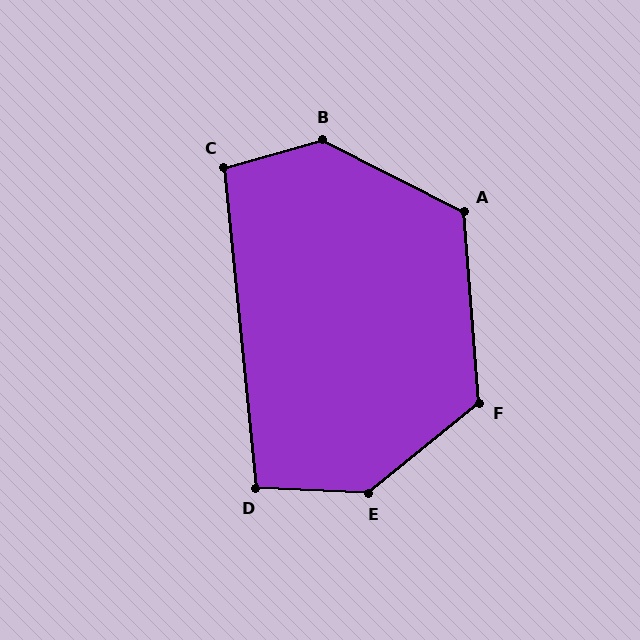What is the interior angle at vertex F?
Approximately 124 degrees (obtuse).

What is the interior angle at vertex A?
Approximately 122 degrees (obtuse).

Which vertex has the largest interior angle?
E, at approximately 138 degrees.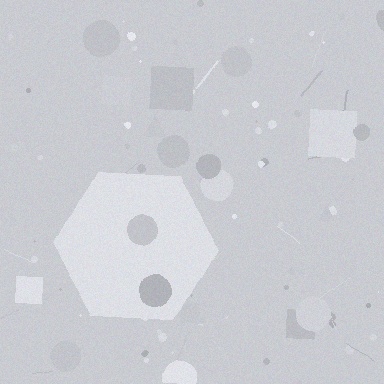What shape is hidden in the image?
A hexagon is hidden in the image.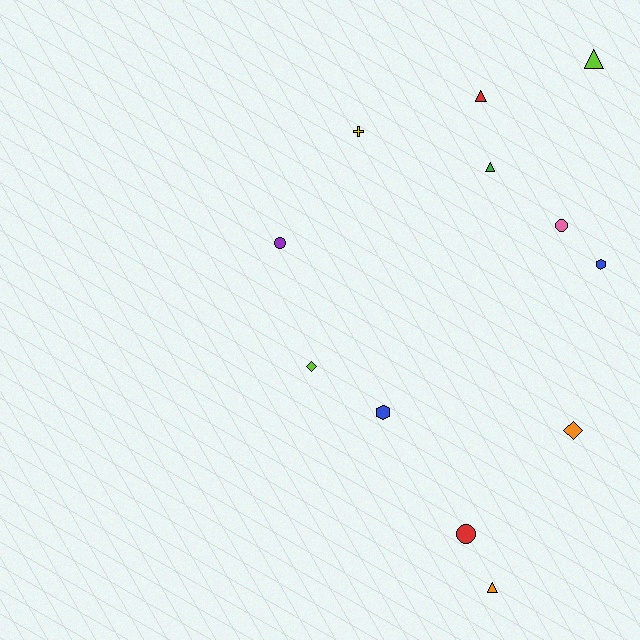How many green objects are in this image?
There is 1 green object.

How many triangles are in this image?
There are 4 triangles.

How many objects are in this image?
There are 12 objects.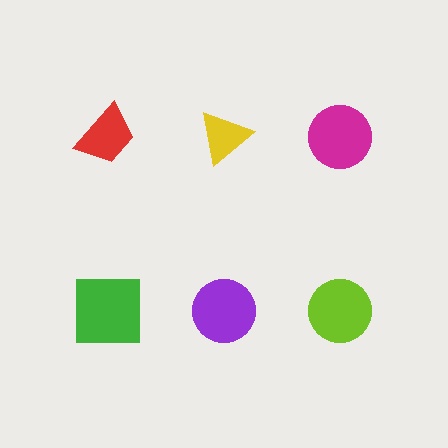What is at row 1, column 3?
A magenta circle.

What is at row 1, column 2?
A yellow triangle.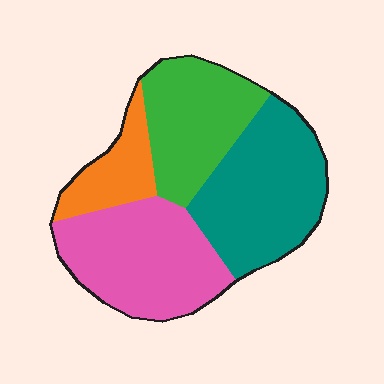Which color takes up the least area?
Orange, at roughly 10%.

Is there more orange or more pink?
Pink.